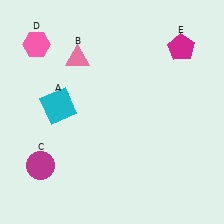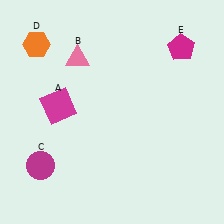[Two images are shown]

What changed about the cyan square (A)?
In Image 1, A is cyan. In Image 2, it changed to magenta.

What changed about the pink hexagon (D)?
In Image 1, D is pink. In Image 2, it changed to orange.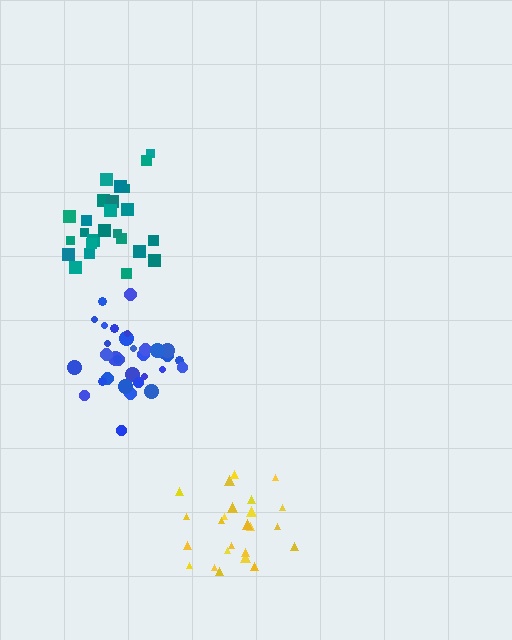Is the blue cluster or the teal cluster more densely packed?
Blue.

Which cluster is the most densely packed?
Blue.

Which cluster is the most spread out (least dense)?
Teal.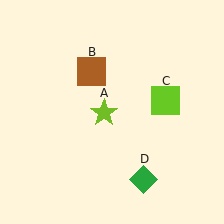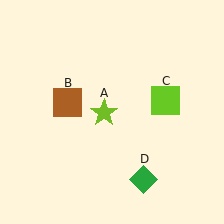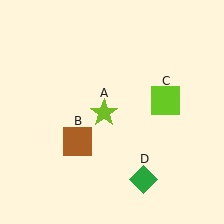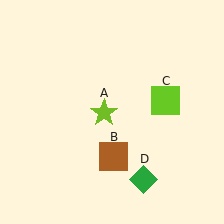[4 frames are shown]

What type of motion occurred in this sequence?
The brown square (object B) rotated counterclockwise around the center of the scene.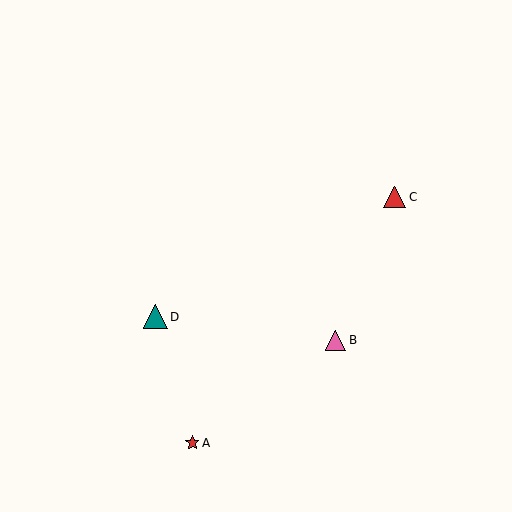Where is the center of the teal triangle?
The center of the teal triangle is at (156, 317).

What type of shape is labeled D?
Shape D is a teal triangle.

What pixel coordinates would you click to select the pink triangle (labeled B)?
Click at (336, 340) to select the pink triangle B.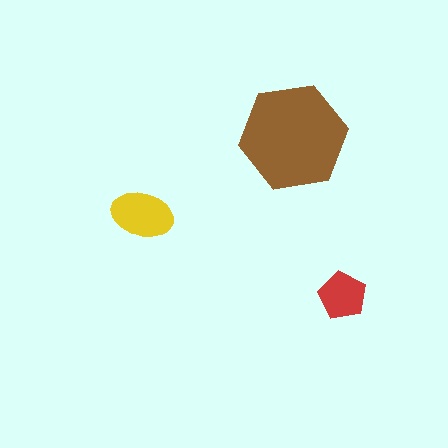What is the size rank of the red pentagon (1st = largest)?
3rd.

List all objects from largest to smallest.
The brown hexagon, the yellow ellipse, the red pentagon.